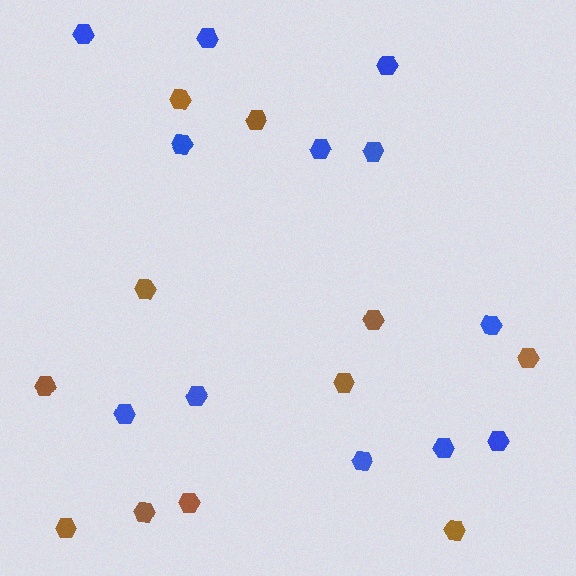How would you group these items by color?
There are 2 groups: one group of blue hexagons (12) and one group of brown hexagons (11).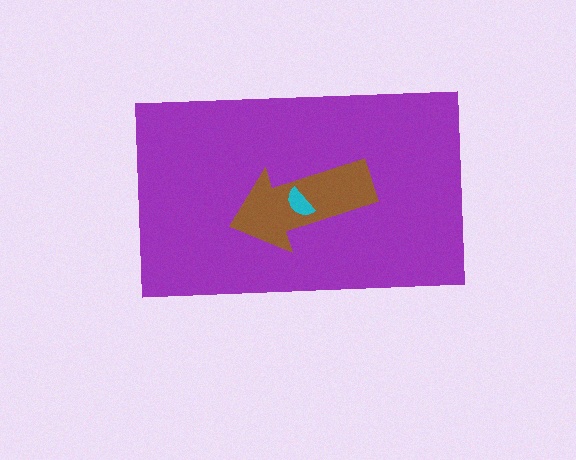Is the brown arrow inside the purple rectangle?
Yes.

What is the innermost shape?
The cyan semicircle.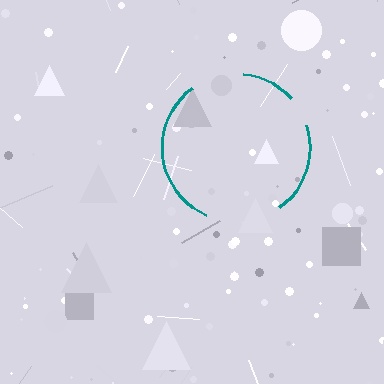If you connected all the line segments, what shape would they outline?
They would outline a circle.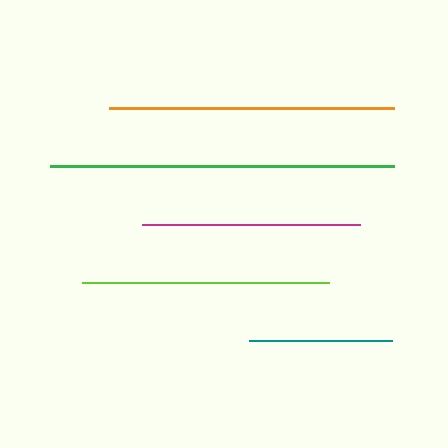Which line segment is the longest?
The green line is the longest at approximately 344 pixels.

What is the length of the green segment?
The green segment is approximately 344 pixels long.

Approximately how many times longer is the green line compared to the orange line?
The green line is approximately 1.2 times the length of the orange line.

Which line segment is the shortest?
The teal line is the shortest at approximately 143 pixels.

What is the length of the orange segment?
The orange segment is approximately 284 pixels long.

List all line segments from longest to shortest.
From longest to shortest: green, orange, lime, magenta, teal.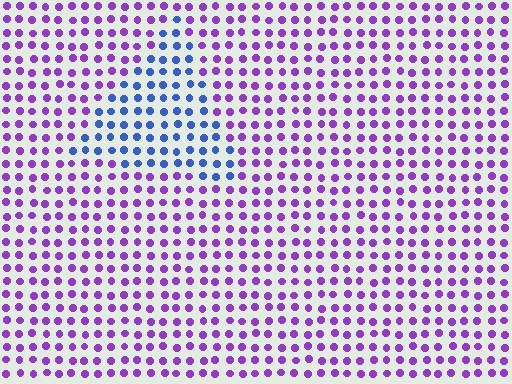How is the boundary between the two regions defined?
The boundary is defined purely by a slight shift in hue (about 55 degrees). Spacing, size, and orientation are identical on both sides.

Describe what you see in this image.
The image is filled with small purple elements in a uniform arrangement. A triangle-shaped region is visible where the elements are tinted to a slightly different hue, forming a subtle color boundary.